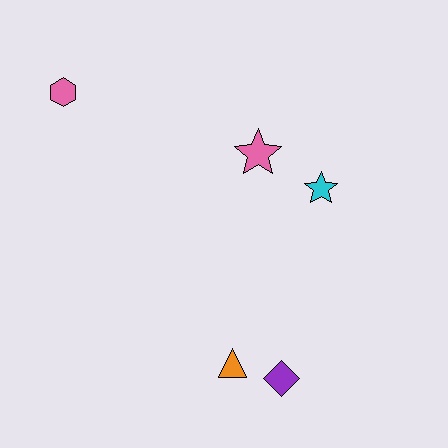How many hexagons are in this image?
There is 1 hexagon.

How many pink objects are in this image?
There are 2 pink objects.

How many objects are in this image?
There are 5 objects.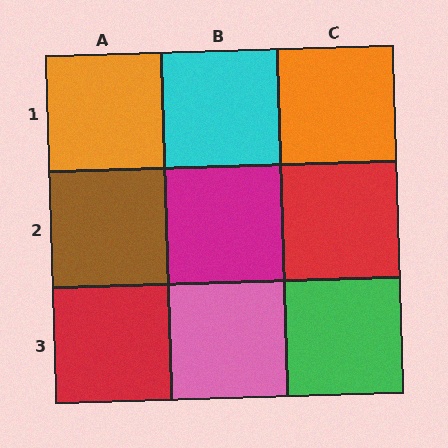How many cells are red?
2 cells are red.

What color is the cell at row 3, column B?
Pink.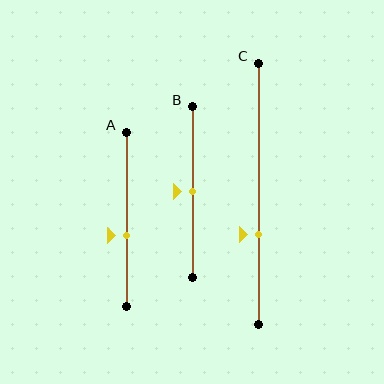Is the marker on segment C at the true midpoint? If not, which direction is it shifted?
No, the marker on segment C is shifted downward by about 16% of the segment length.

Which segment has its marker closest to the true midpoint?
Segment B has its marker closest to the true midpoint.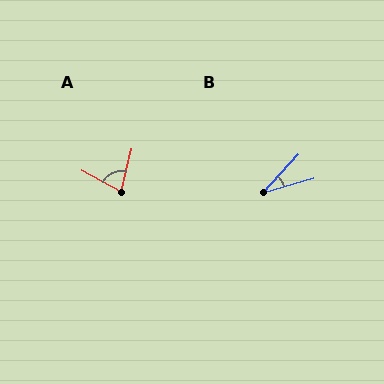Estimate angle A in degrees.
Approximately 75 degrees.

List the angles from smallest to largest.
B (31°), A (75°).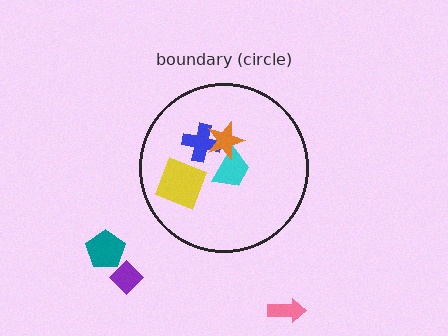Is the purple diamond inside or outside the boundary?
Outside.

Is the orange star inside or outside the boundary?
Inside.